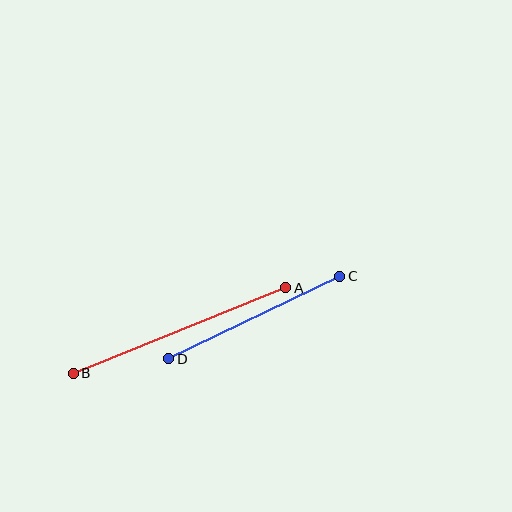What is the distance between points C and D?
The distance is approximately 190 pixels.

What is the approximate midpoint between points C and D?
The midpoint is at approximately (254, 318) pixels.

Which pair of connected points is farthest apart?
Points A and B are farthest apart.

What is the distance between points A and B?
The distance is approximately 229 pixels.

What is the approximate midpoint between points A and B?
The midpoint is at approximately (179, 330) pixels.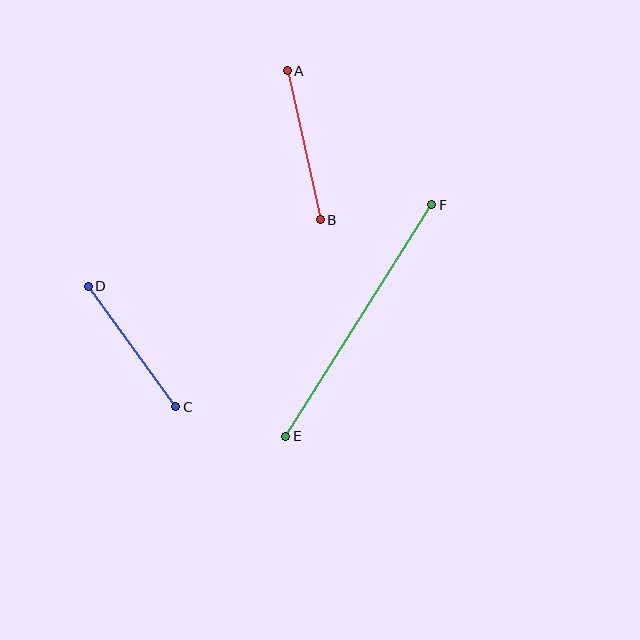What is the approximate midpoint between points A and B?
The midpoint is at approximately (304, 145) pixels.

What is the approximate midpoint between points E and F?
The midpoint is at approximately (359, 320) pixels.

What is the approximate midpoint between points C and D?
The midpoint is at approximately (132, 347) pixels.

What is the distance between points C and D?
The distance is approximately 149 pixels.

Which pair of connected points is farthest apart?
Points E and F are farthest apart.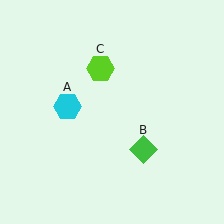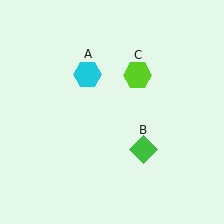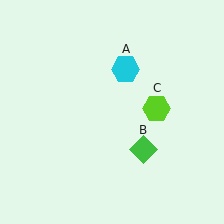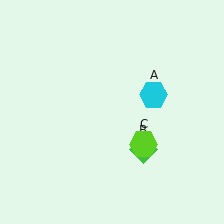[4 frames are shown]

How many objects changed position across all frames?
2 objects changed position: cyan hexagon (object A), lime hexagon (object C).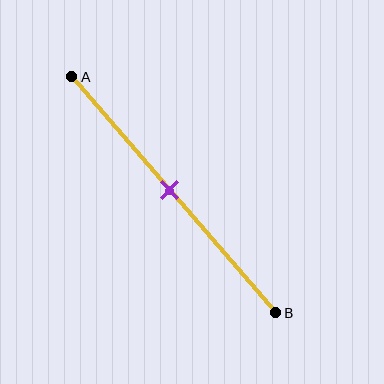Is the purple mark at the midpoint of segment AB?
Yes, the mark is approximately at the midpoint.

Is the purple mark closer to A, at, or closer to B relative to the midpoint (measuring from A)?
The purple mark is approximately at the midpoint of segment AB.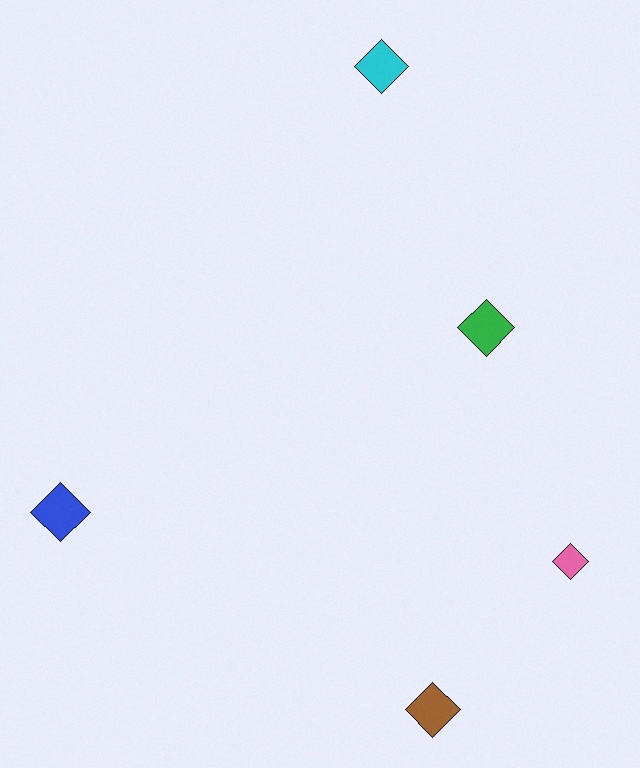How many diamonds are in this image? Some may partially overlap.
There are 5 diamonds.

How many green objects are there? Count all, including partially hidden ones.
There is 1 green object.